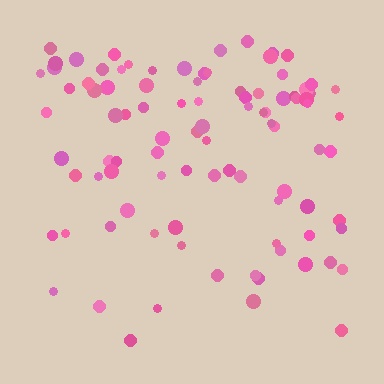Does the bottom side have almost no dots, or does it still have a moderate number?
Still a moderate number, just noticeably fewer than the top.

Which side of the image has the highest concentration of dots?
The top.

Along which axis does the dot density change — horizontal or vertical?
Vertical.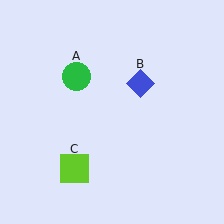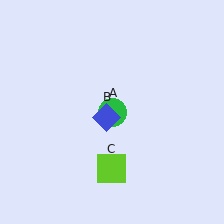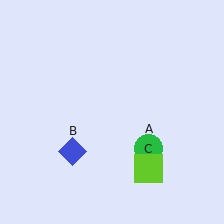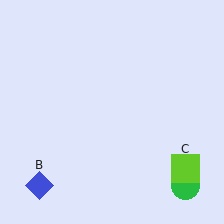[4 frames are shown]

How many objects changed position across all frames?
3 objects changed position: green circle (object A), blue diamond (object B), lime square (object C).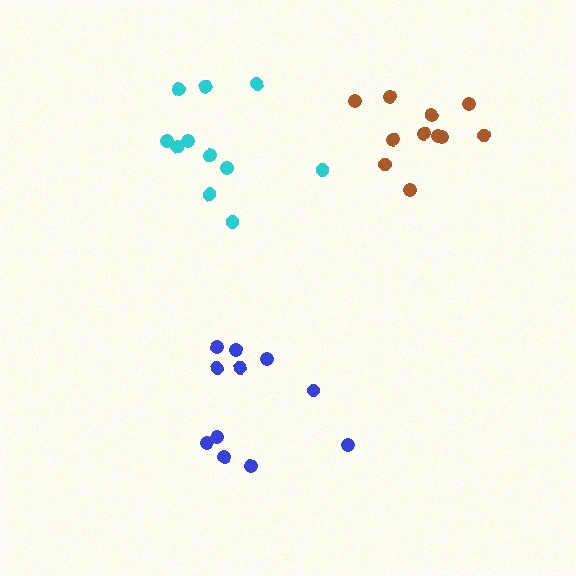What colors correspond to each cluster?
The clusters are colored: blue, cyan, brown.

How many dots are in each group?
Group 1: 11 dots, Group 2: 11 dots, Group 3: 11 dots (33 total).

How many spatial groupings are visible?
There are 3 spatial groupings.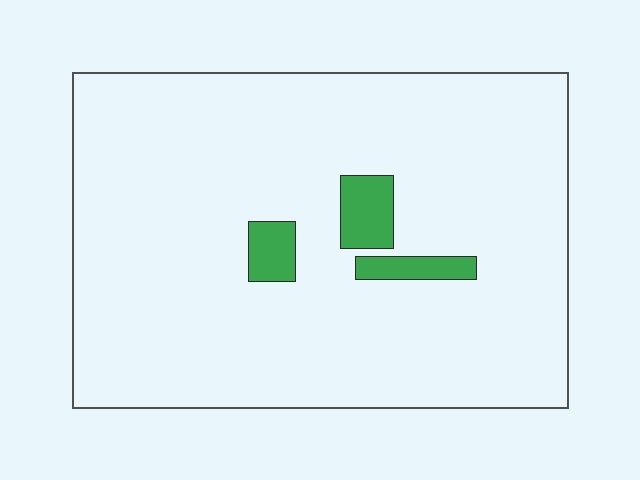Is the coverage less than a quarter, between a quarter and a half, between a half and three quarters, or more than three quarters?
Less than a quarter.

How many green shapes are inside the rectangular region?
3.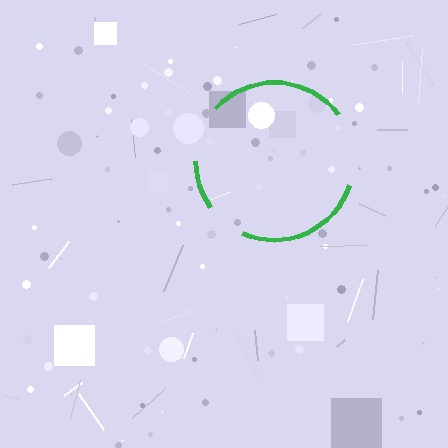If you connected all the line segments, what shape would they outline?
They would outline a circle.